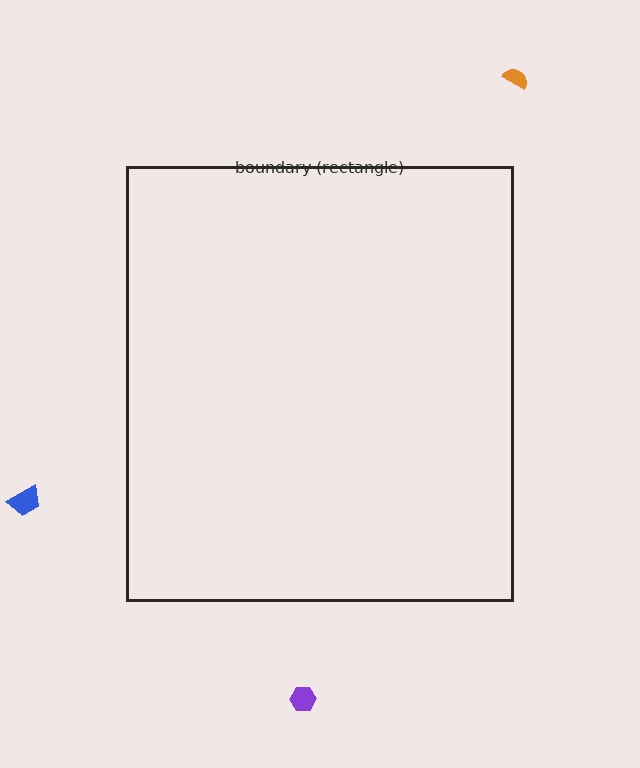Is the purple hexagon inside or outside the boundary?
Outside.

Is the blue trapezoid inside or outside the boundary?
Outside.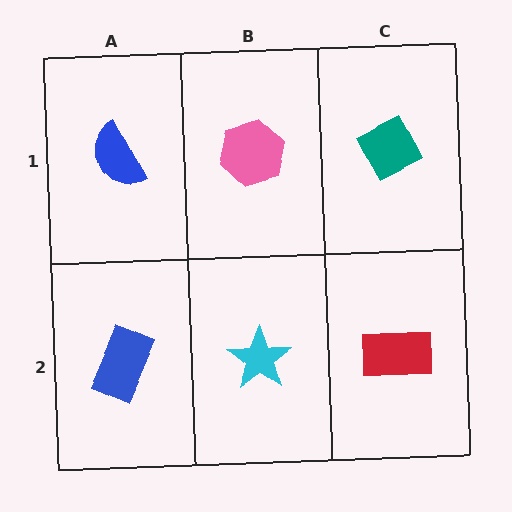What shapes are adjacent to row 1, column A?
A blue rectangle (row 2, column A), a pink hexagon (row 1, column B).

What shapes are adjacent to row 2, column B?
A pink hexagon (row 1, column B), a blue rectangle (row 2, column A), a red rectangle (row 2, column C).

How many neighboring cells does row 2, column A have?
2.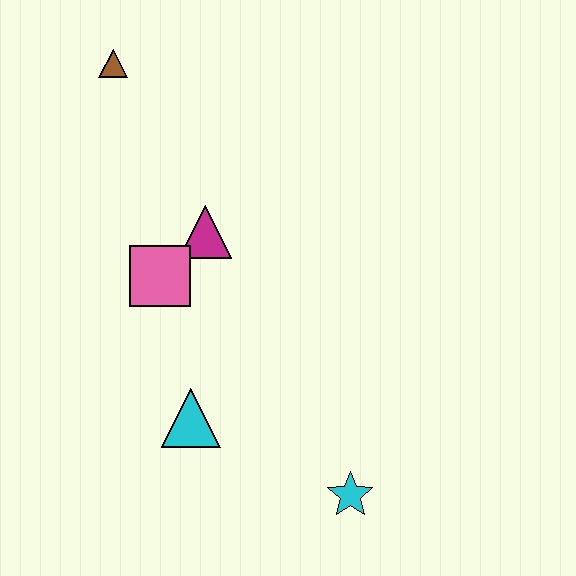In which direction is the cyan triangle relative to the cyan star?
The cyan triangle is to the left of the cyan star.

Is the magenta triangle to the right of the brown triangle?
Yes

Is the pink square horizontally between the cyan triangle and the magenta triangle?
No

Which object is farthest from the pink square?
The cyan star is farthest from the pink square.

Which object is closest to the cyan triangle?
The pink square is closest to the cyan triangle.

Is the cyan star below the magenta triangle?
Yes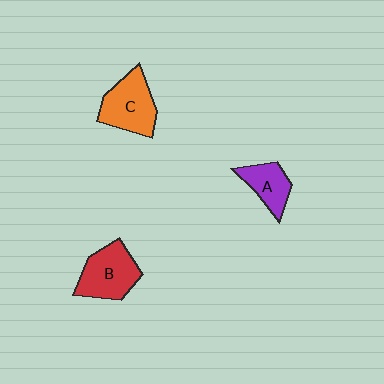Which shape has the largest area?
Shape C (orange).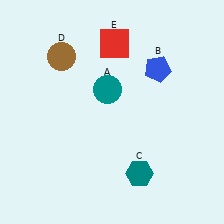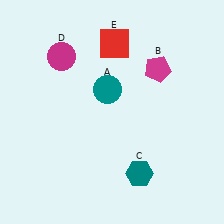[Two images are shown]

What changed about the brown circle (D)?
In Image 1, D is brown. In Image 2, it changed to magenta.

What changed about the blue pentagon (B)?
In Image 1, B is blue. In Image 2, it changed to magenta.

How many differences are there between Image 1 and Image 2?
There are 2 differences between the two images.